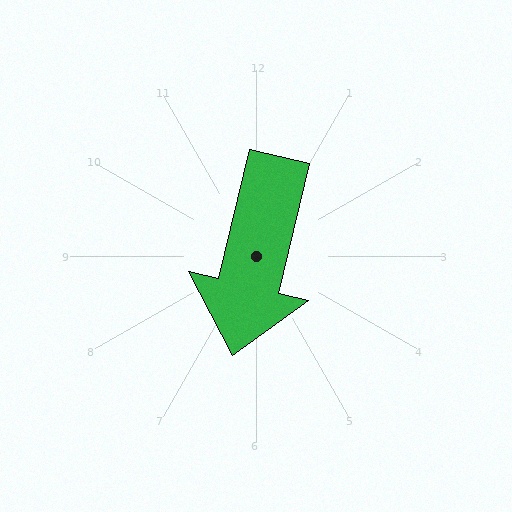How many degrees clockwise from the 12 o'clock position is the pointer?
Approximately 193 degrees.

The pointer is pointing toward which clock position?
Roughly 6 o'clock.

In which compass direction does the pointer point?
South.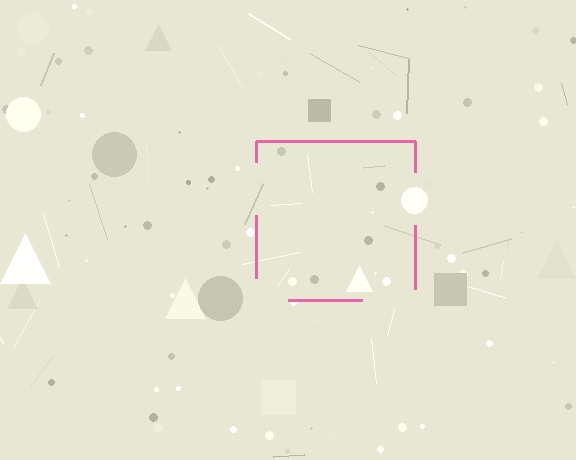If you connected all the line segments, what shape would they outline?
They would outline a square.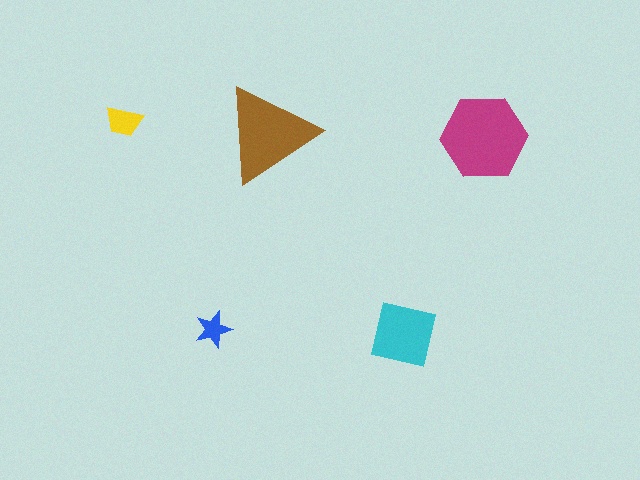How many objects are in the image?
There are 5 objects in the image.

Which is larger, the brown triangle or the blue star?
The brown triangle.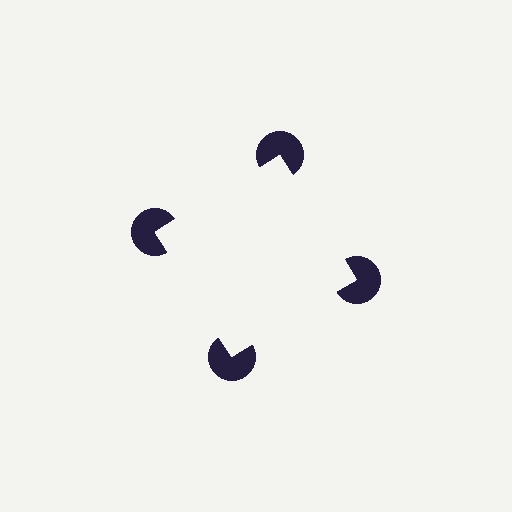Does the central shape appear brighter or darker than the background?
It typically appears slightly brighter than the background, even though no actual brightness change is drawn.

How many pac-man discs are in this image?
There are 4 — one at each vertex of the illusory square.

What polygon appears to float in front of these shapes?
An illusory square — its edges are inferred from the aligned wedge cuts in the pac-man discs, not physically drawn.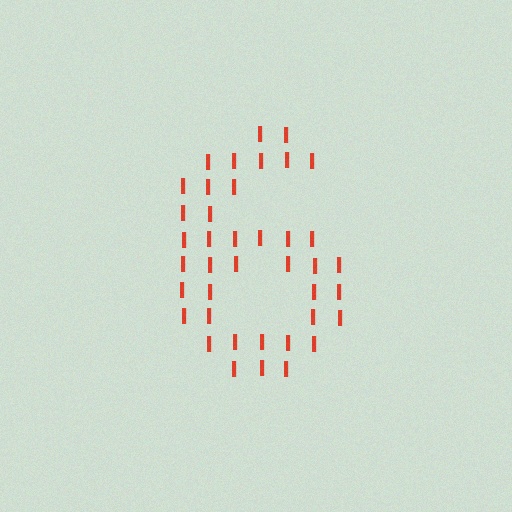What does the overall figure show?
The overall figure shows the digit 6.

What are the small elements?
The small elements are letter I's.